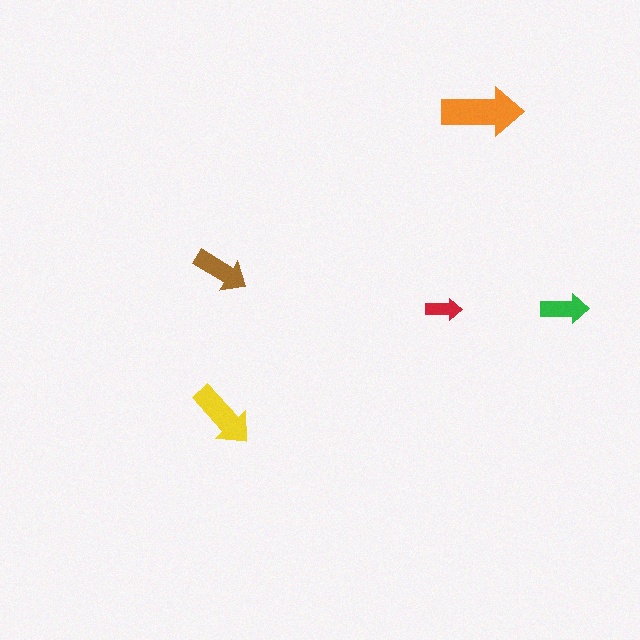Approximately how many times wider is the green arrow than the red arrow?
About 1.5 times wider.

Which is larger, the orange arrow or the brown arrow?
The orange one.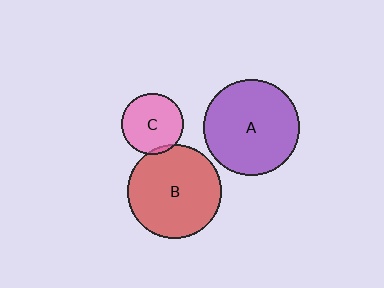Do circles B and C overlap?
Yes.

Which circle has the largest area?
Circle A (purple).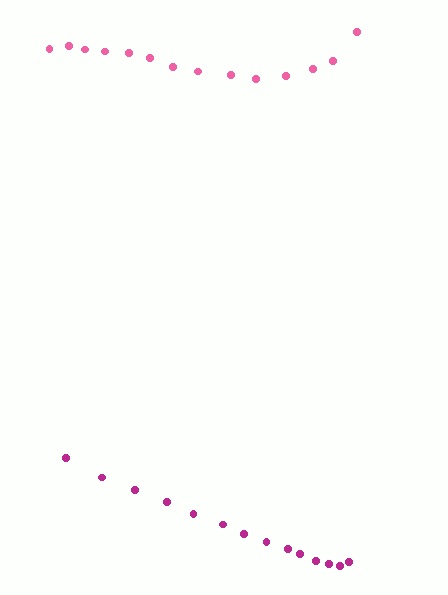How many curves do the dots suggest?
There are 2 distinct paths.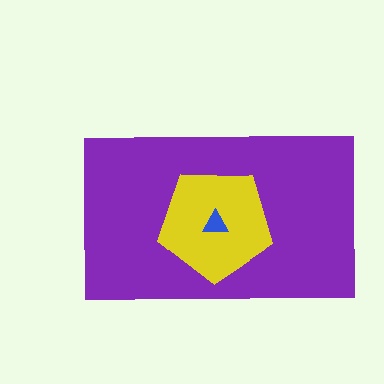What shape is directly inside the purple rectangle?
The yellow pentagon.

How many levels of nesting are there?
3.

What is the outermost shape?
The purple rectangle.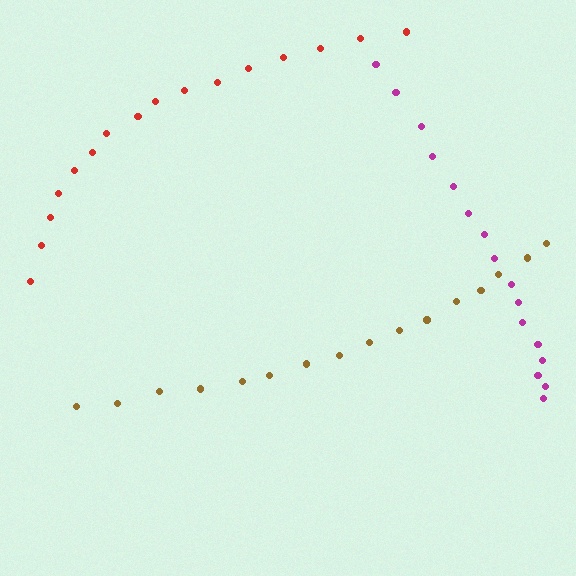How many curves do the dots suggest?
There are 3 distinct paths.